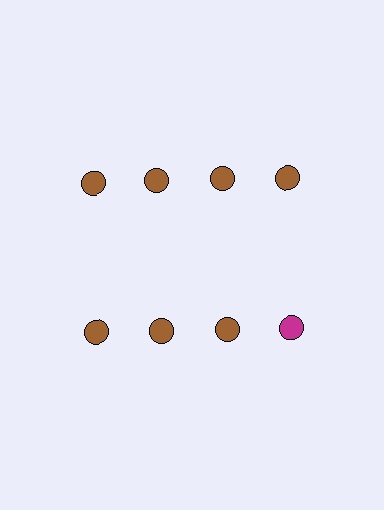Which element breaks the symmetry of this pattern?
The magenta circle in the second row, second from right column breaks the symmetry. All other shapes are brown circles.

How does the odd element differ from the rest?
It has a different color: magenta instead of brown.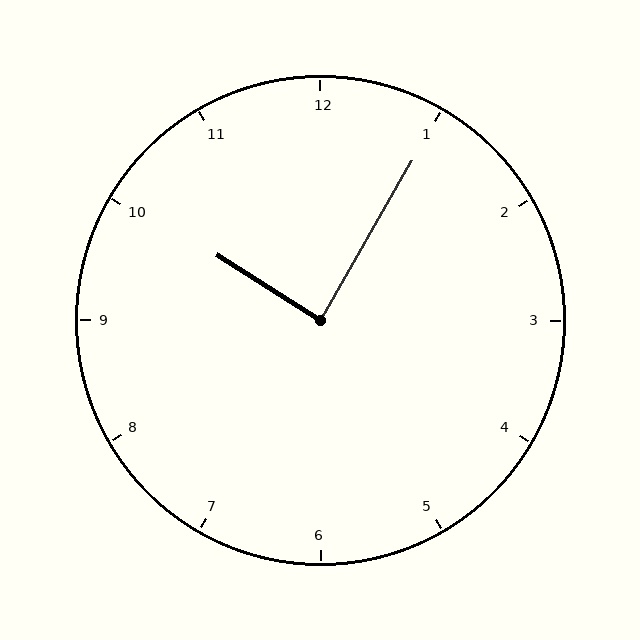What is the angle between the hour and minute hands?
Approximately 88 degrees.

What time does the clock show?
10:05.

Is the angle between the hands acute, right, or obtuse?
It is right.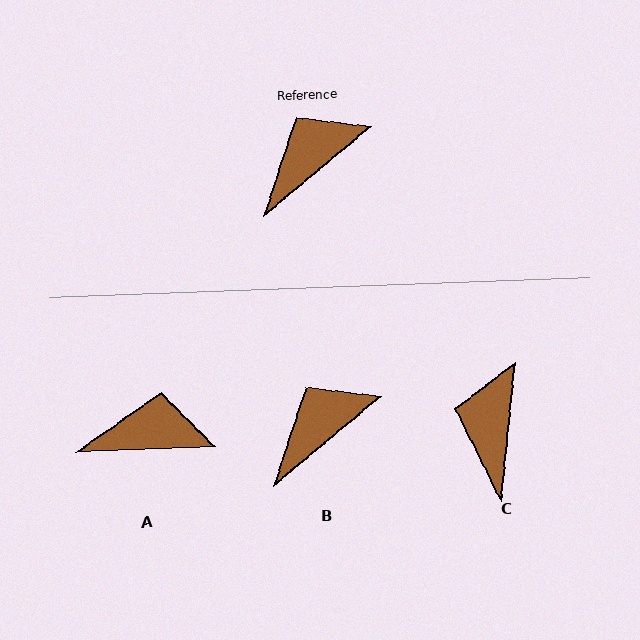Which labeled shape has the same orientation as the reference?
B.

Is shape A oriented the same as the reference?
No, it is off by about 37 degrees.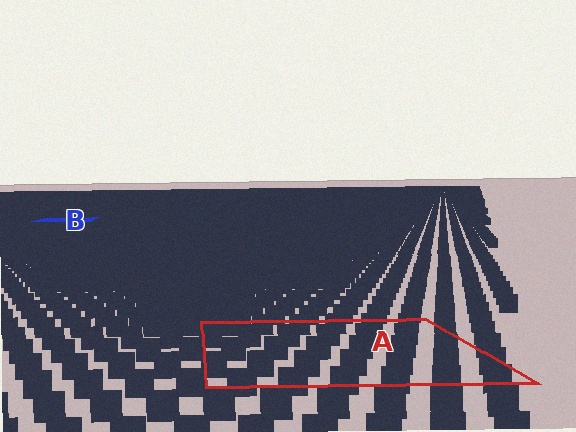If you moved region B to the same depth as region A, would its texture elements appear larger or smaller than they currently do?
They would appear larger. At a closer depth, the same texture elements are projected at a bigger on-screen size.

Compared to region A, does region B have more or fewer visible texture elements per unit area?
Region B has more texture elements per unit area — they are packed more densely because it is farther away.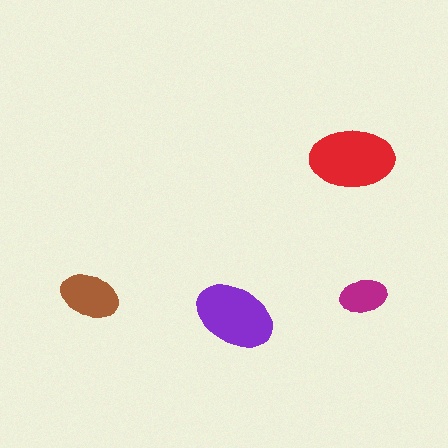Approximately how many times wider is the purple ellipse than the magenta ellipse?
About 1.5 times wider.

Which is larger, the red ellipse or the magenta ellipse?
The red one.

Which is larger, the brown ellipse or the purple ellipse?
The purple one.